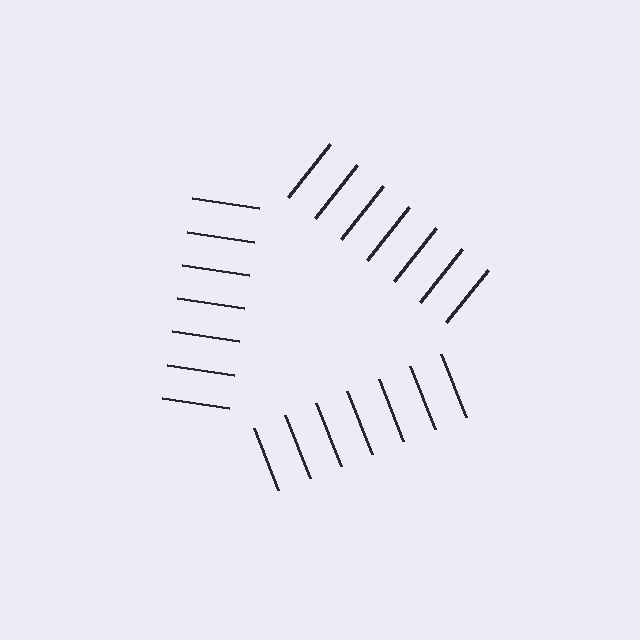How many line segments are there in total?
21 — 7 along each of the 3 edges.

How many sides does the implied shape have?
3 sides — the line-ends trace a triangle.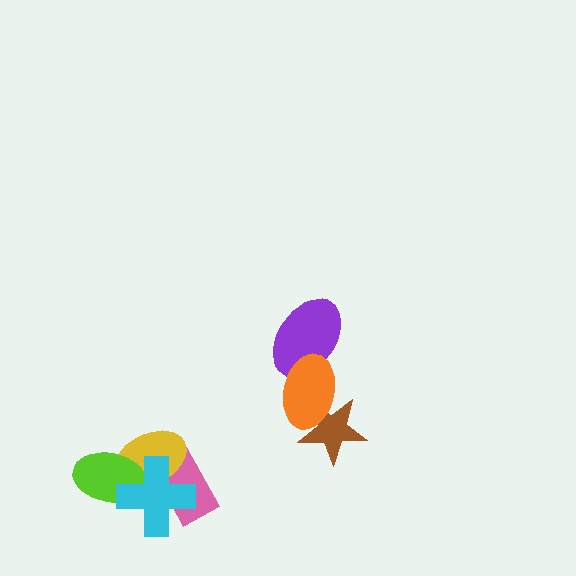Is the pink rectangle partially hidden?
Yes, it is partially covered by another shape.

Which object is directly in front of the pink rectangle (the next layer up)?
The yellow ellipse is directly in front of the pink rectangle.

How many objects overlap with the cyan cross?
3 objects overlap with the cyan cross.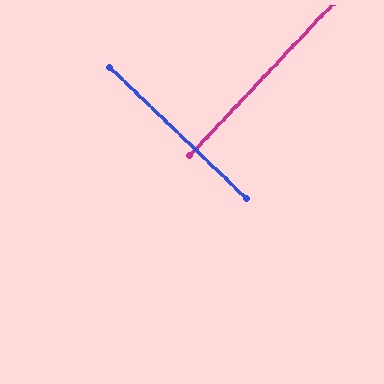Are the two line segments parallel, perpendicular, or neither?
Perpendicular — they meet at approximately 89°.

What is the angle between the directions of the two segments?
Approximately 89 degrees.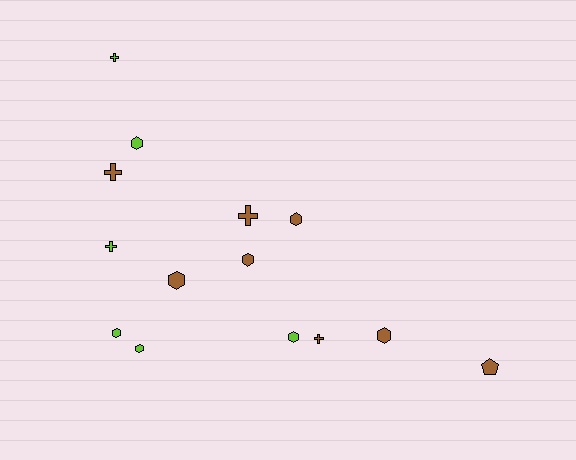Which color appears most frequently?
Brown, with 8 objects.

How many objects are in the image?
There are 14 objects.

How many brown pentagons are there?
There is 1 brown pentagon.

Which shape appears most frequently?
Hexagon, with 8 objects.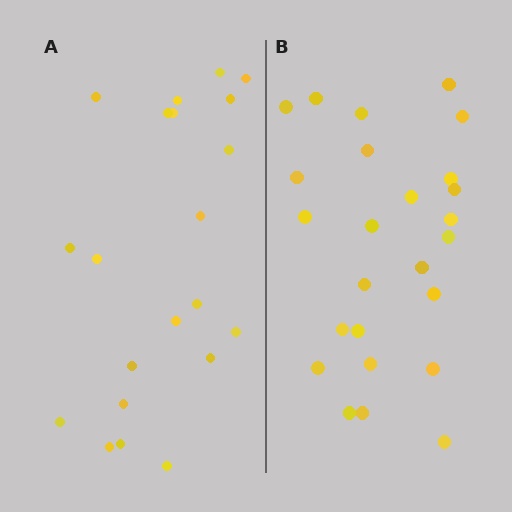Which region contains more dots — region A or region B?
Region B (the right region) has more dots.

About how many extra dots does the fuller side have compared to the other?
Region B has about 4 more dots than region A.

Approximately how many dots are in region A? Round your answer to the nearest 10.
About 20 dots. (The exact count is 21, which rounds to 20.)